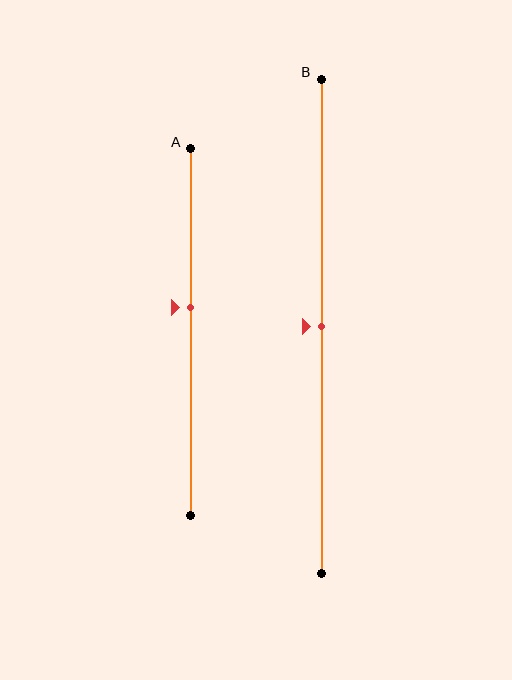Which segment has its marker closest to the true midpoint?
Segment B has its marker closest to the true midpoint.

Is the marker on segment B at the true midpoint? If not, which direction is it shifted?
Yes, the marker on segment B is at the true midpoint.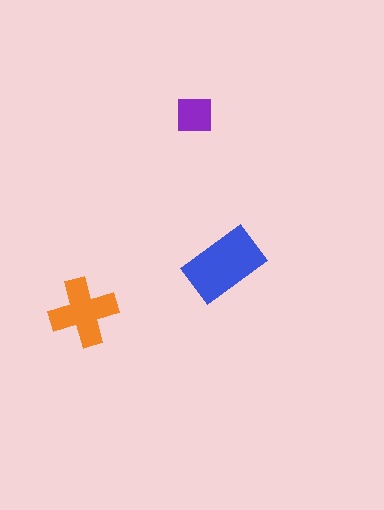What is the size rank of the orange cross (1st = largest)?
2nd.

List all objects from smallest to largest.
The purple square, the orange cross, the blue rectangle.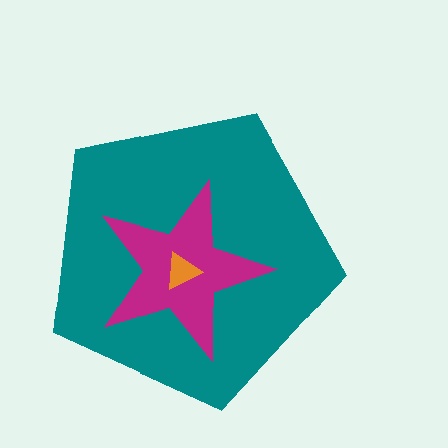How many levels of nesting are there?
3.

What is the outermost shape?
The teal pentagon.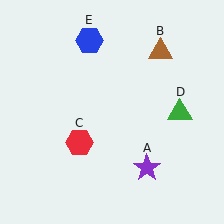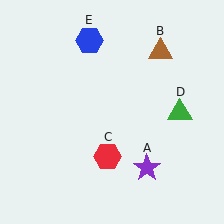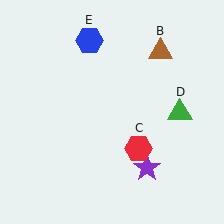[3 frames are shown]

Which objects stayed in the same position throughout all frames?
Purple star (object A) and brown triangle (object B) and green triangle (object D) and blue hexagon (object E) remained stationary.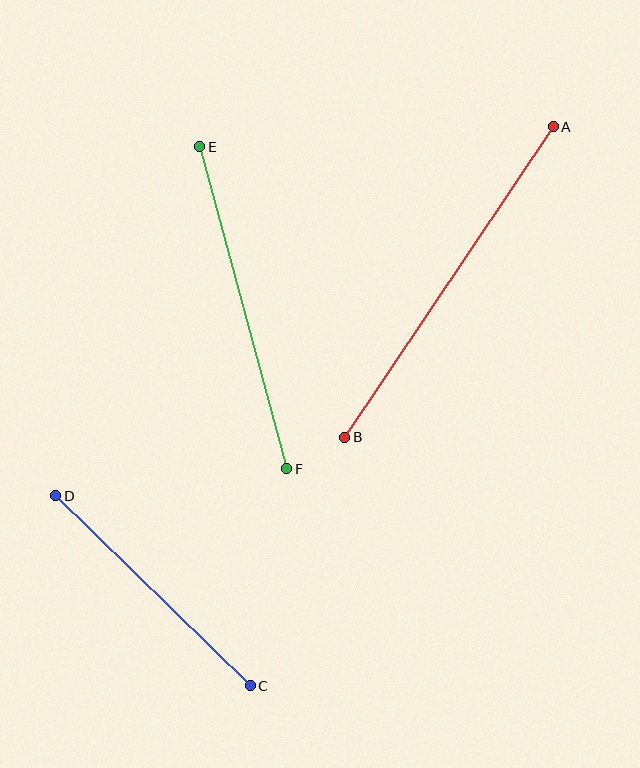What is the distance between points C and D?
The distance is approximately 272 pixels.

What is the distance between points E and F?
The distance is approximately 334 pixels.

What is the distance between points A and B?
The distance is approximately 374 pixels.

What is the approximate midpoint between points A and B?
The midpoint is at approximately (449, 282) pixels.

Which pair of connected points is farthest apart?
Points A and B are farthest apart.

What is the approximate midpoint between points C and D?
The midpoint is at approximately (153, 591) pixels.